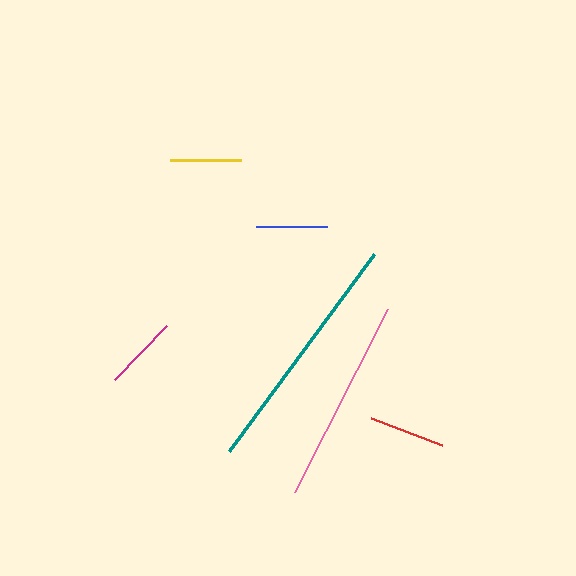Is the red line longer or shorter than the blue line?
The red line is longer than the blue line.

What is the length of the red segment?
The red segment is approximately 76 pixels long.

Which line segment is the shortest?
The yellow line is the shortest at approximately 71 pixels.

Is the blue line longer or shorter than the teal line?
The teal line is longer than the blue line.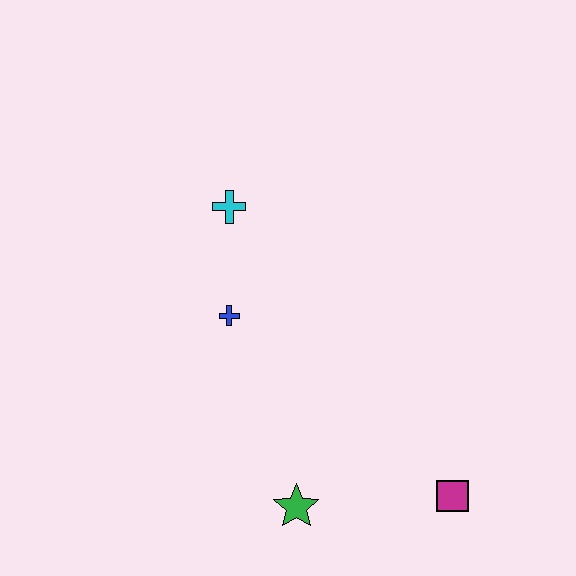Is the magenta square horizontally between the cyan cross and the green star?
No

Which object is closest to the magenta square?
The green star is closest to the magenta square.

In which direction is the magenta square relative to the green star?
The magenta square is to the right of the green star.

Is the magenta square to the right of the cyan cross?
Yes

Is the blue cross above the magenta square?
Yes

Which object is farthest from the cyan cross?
The magenta square is farthest from the cyan cross.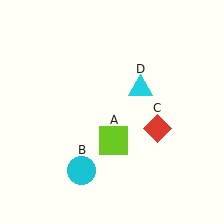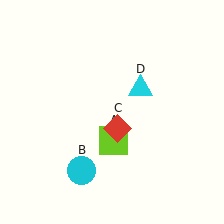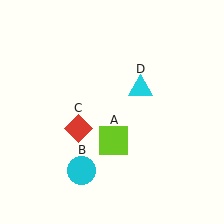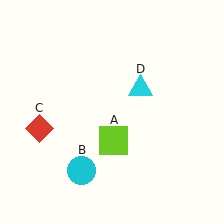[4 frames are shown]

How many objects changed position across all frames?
1 object changed position: red diamond (object C).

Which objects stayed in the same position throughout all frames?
Lime square (object A) and cyan circle (object B) and cyan triangle (object D) remained stationary.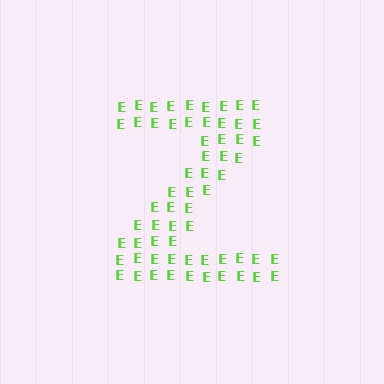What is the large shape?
The large shape is the letter Z.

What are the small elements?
The small elements are letter E's.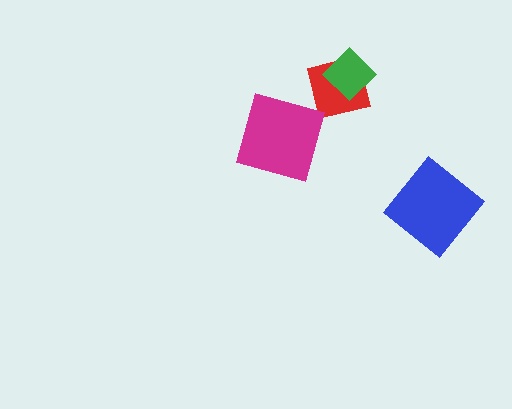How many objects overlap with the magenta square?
0 objects overlap with the magenta square.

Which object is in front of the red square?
The green diamond is in front of the red square.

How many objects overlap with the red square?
1 object overlaps with the red square.